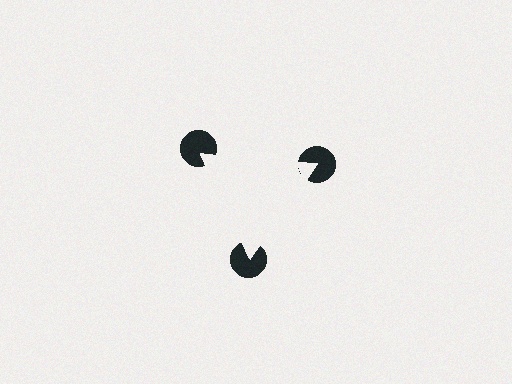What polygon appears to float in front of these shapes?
An illusory triangle — its edges are inferred from the aligned wedge cuts in the pac-man discs, not physically drawn.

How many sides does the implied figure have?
3 sides.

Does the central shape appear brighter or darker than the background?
It typically appears slightly brighter than the background, even though no actual brightness change is drawn.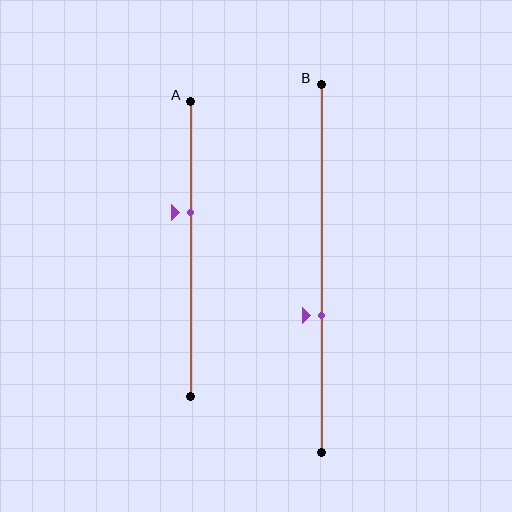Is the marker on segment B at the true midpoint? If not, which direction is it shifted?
No, the marker on segment B is shifted downward by about 13% of the segment length.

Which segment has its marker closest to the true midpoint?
Segment A has its marker closest to the true midpoint.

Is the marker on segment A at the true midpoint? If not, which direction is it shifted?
No, the marker on segment A is shifted upward by about 13% of the segment length.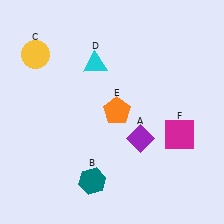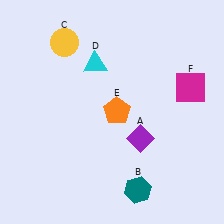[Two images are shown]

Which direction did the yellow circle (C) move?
The yellow circle (C) moved right.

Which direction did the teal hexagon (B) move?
The teal hexagon (B) moved right.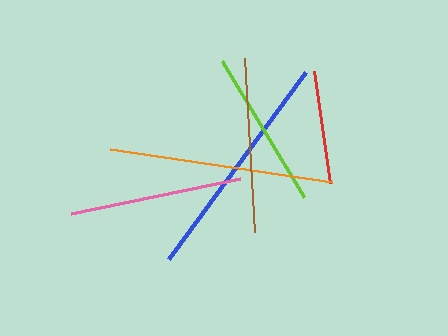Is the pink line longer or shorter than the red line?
The pink line is longer than the red line.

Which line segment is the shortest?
The red line is the shortest at approximately 113 pixels.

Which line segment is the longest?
The blue line is the longest at approximately 231 pixels.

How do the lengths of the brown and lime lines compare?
The brown and lime lines are approximately the same length.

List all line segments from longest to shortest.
From longest to shortest: blue, orange, brown, pink, lime, red.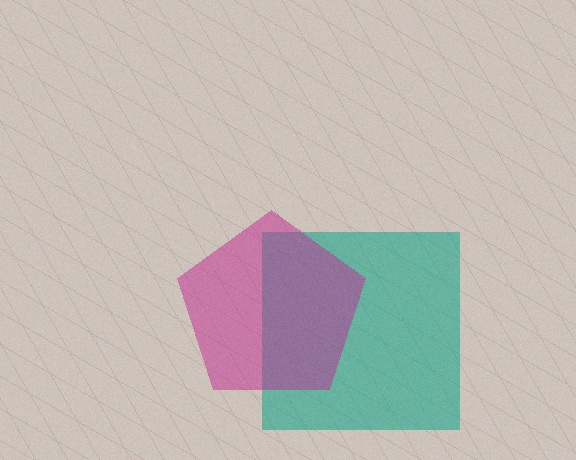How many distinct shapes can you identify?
There are 2 distinct shapes: a teal square, a magenta pentagon.